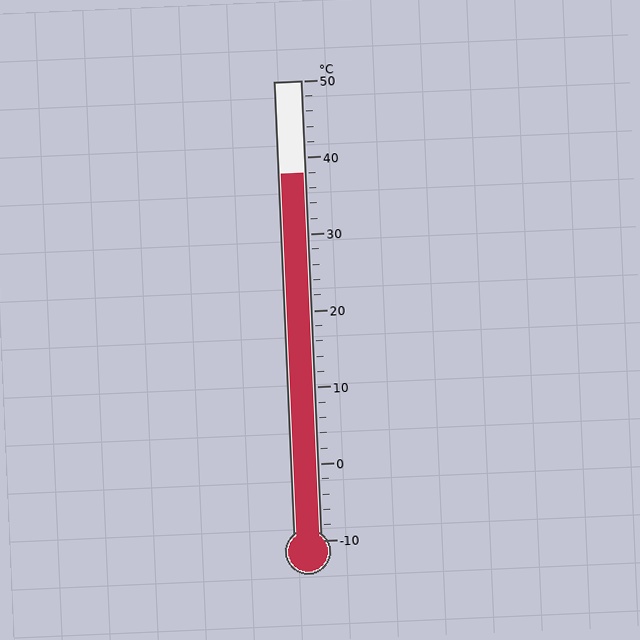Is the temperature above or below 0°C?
The temperature is above 0°C.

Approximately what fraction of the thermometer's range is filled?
The thermometer is filled to approximately 80% of its range.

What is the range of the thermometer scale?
The thermometer scale ranges from -10°C to 50°C.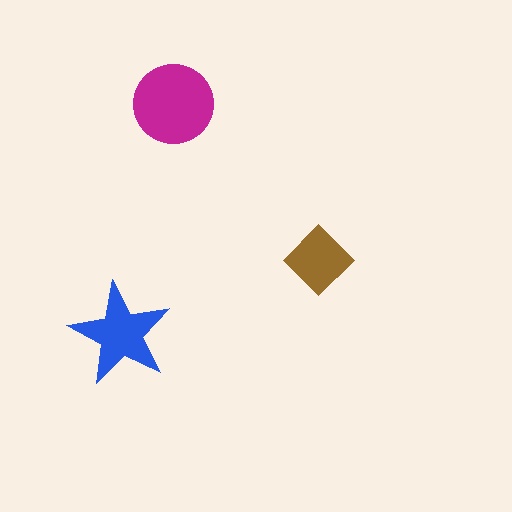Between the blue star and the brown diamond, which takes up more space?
The blue star.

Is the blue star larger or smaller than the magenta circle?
Smaller.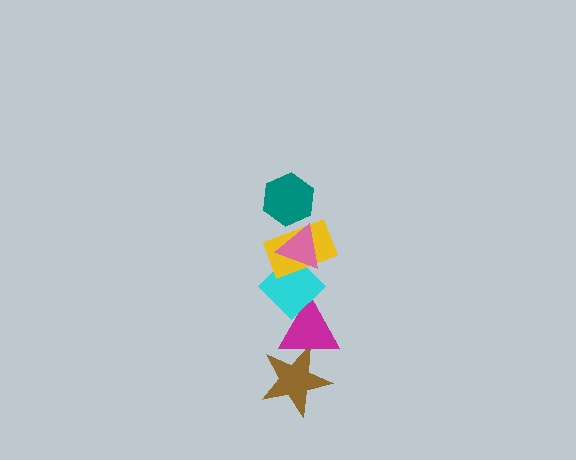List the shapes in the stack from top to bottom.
From top to bottom: the teal hexagon, the pink triangle, the yellow rectangle, the cyan diamond, the magenta triangle, the brown star.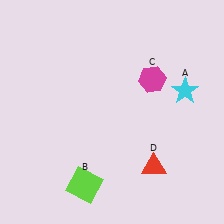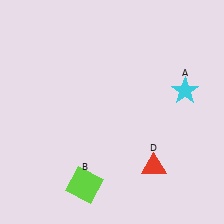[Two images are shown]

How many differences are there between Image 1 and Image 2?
There is 1 difference between the two images.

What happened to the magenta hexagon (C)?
The magenta hexagon (C) was removed in Image 2. It was in the top-right area of Image 1.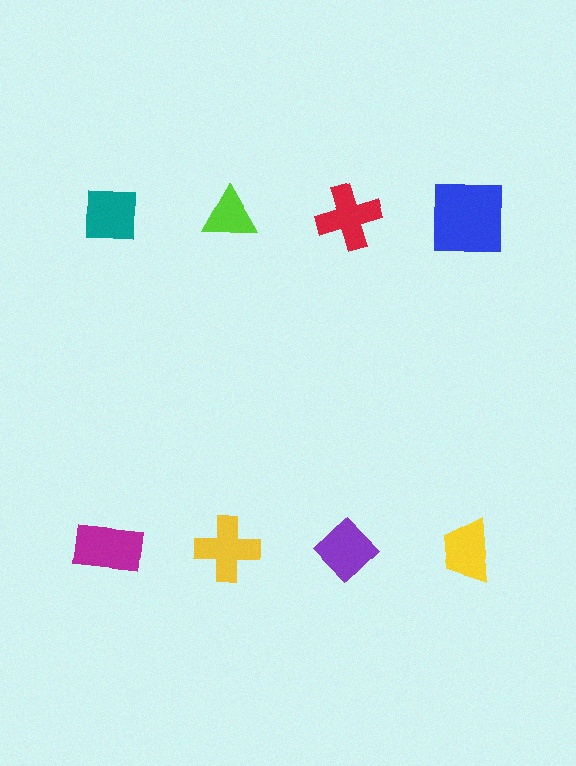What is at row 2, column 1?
A magenta rectangle.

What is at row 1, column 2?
A lime triangle.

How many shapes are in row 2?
4 shapes.